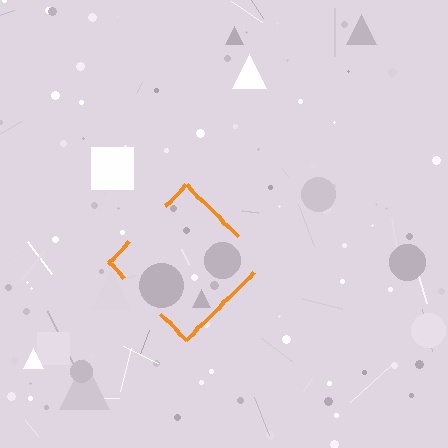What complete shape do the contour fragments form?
The contour fragments form a diamond.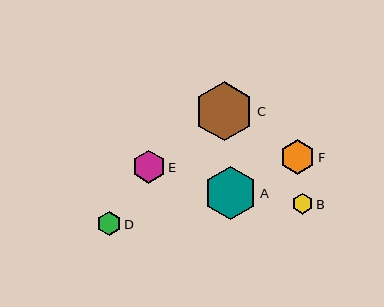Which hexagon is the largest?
Hexagon C is the largest with a size of approximately 60 pixels.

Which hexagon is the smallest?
Hexagon B is the smallest with a size of approximately 20 pixels.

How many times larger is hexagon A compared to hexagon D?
Hexagon A is approximately 2.2 times the size of hexagon D.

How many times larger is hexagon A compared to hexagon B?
Hexagon A is approximately 2.6 times the size of hexagon B.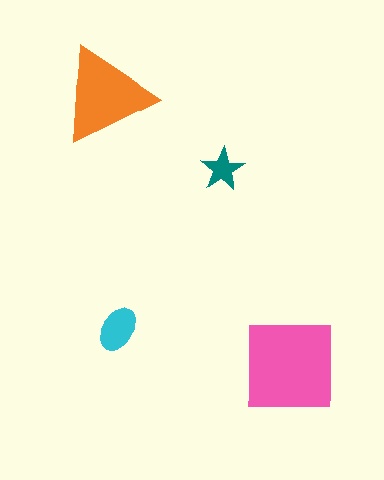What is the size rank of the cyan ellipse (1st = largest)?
3rd.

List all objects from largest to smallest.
The pink square, the orange triangle, the cyan ellipse, the teal star.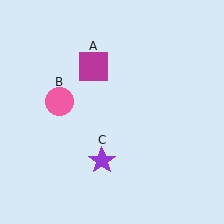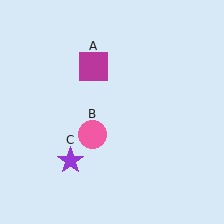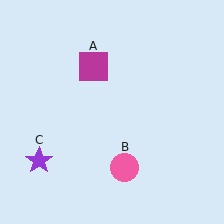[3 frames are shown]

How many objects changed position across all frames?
2 objects changed position: pink circle (object B), purple star (object C).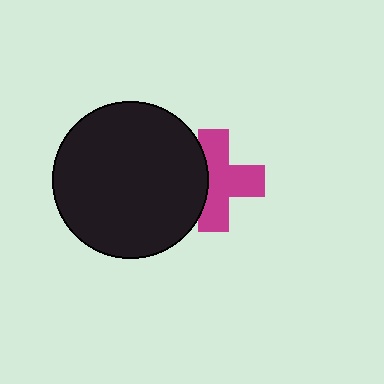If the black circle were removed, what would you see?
You would see the complete magenta cross.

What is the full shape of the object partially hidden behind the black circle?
The partially hidden object is a magenta cross.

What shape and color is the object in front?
The object in front is a black circle.